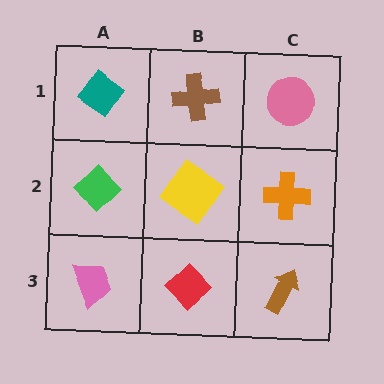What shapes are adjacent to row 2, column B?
A brown cross (row 1, column B), a red diamond (row 3, column B), a green diamond (row 2, column A), an orange cross (row 2, column C).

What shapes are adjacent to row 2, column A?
A teal diamond (row 1, column A), a pink trapezoid (row 3, column A), a yellow diamond (row 2, column B).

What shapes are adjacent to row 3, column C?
An orange cross (row 2, column C), a red diamond (row 3, column B).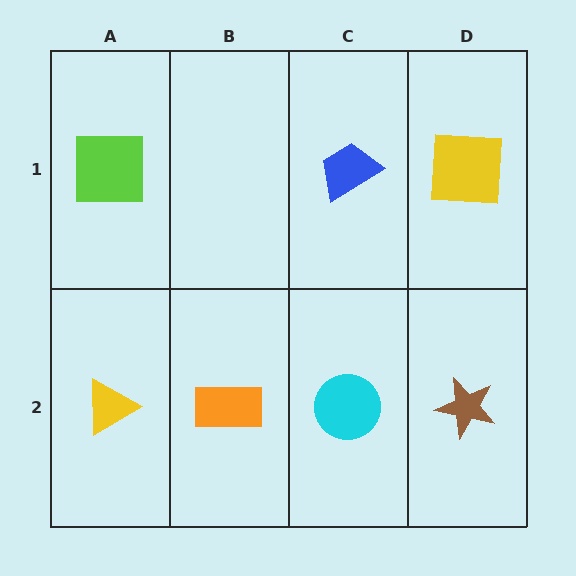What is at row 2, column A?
A yellow triangle.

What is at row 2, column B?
An orange rectangle.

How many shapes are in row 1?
3 shapes.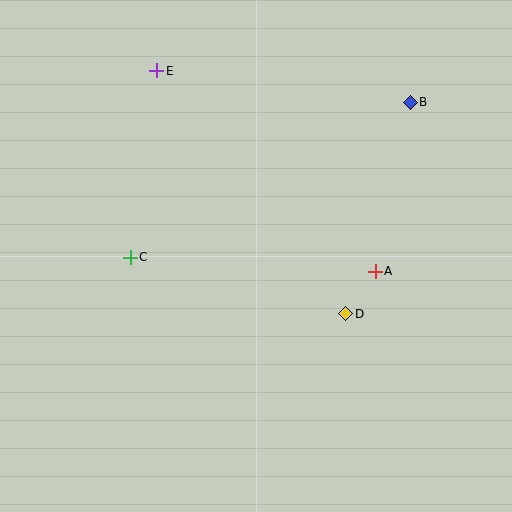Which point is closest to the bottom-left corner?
Point C is closest to the bottom-left corner.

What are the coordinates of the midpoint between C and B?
The midpoint between C and B is at (270, 180).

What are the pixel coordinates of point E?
Point E is at (157, 71).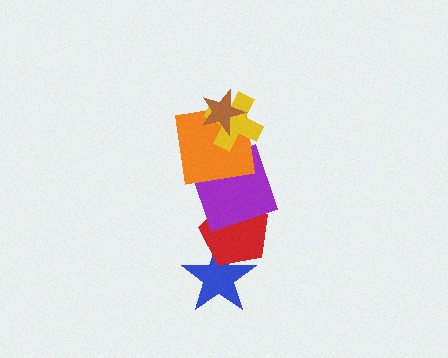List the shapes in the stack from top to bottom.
From top to bottom: the brown star, the yellow cross, the orange square, the purple square, the red pentagon, the blue star.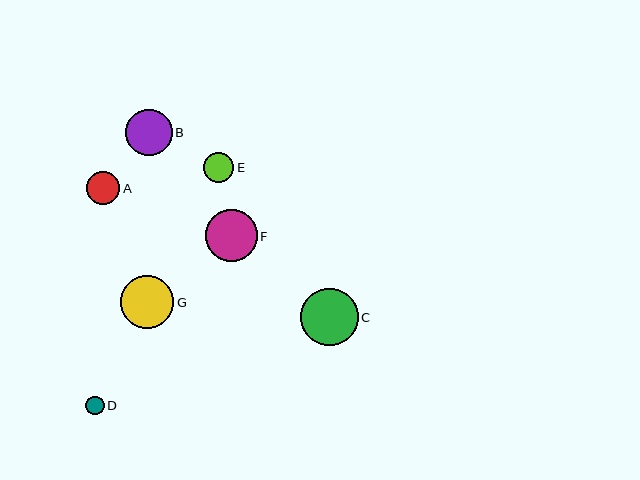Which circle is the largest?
Circle C is the largest with a size of approximately 58 pixels.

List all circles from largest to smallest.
From largest to smallest: C, G, F, B, A, E, D.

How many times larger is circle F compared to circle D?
Circle F is approximately 2.9 times the size of circle D.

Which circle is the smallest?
Circle D is the smallest with a size of approximately 18 pixels.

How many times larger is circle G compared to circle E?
Circle G is approximately 1.8 times the size of circle E.